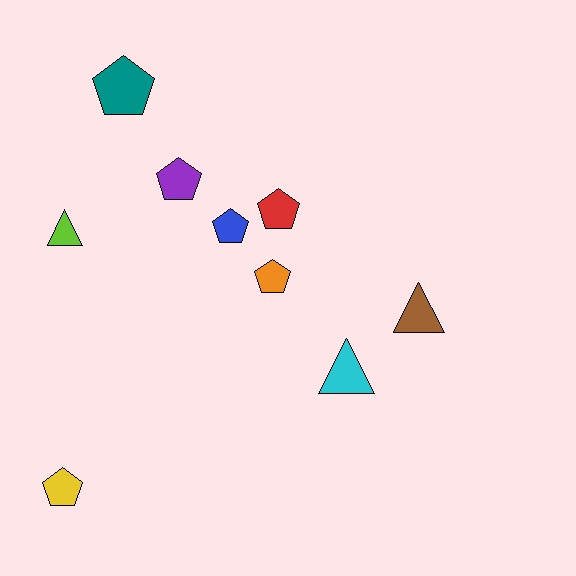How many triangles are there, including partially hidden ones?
There are 3 triangles.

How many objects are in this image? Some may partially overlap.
There are 9 objects.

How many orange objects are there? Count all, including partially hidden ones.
There is 1 orange object.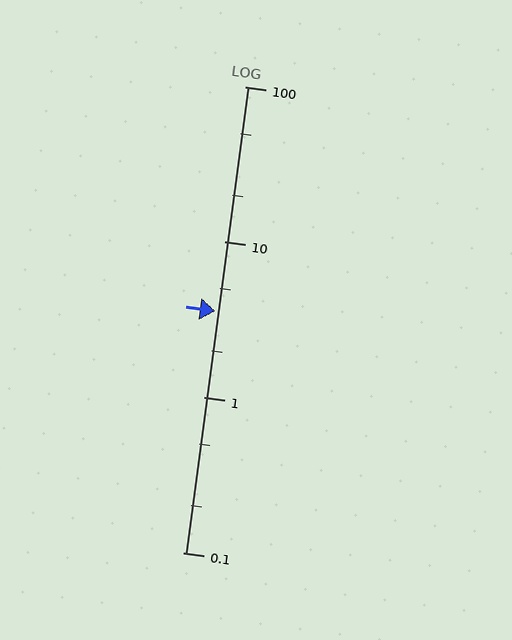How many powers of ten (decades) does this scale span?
The scale spans 3 decades, from 0.1 to 100.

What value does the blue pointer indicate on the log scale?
The pointer indicates approximately 3.6.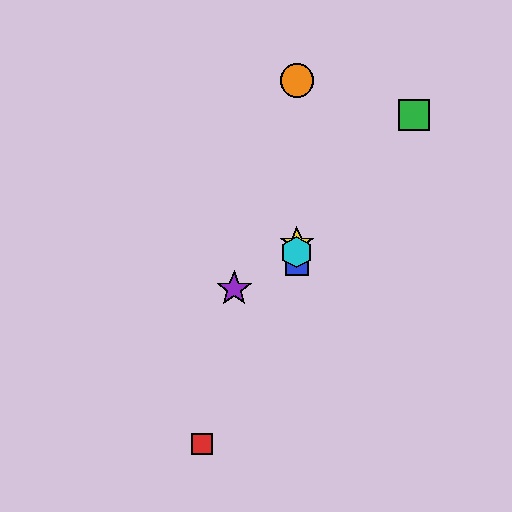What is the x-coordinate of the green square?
The green square is at x≈414.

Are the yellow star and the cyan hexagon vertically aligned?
Yes, both are at x≈297.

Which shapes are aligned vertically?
The blue square, the yellow star, the orange circle, the cyan hexagon are aligned vertically.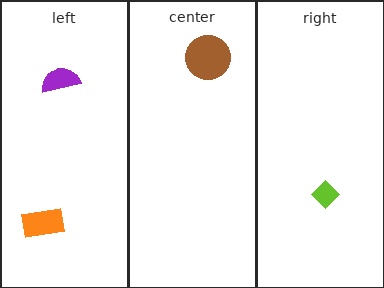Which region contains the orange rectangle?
The left region.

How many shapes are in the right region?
1.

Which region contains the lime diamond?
The right region.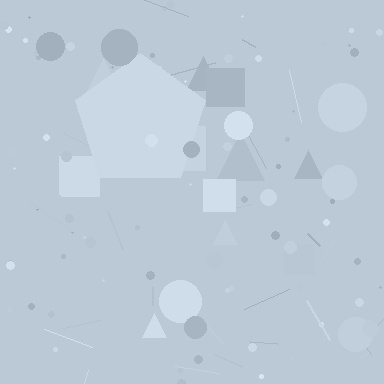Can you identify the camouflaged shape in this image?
The camouflaged shape is a pentagon.